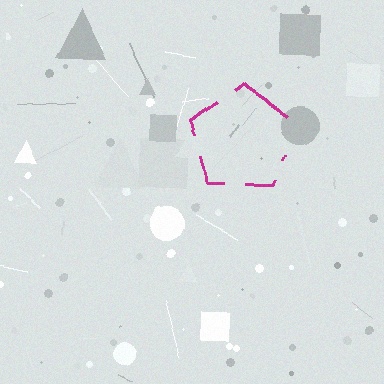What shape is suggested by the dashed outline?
The dashed outline suggests a pentagon.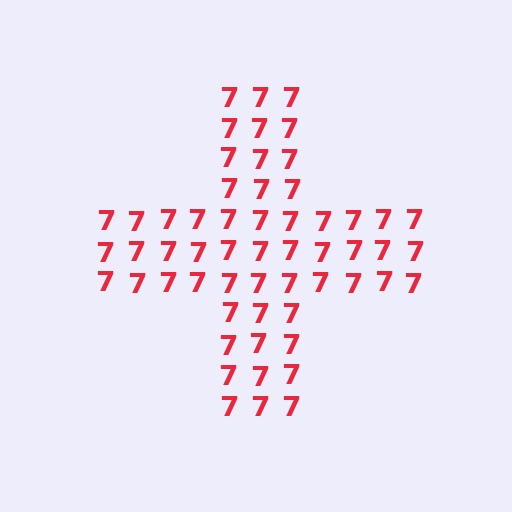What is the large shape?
The large shape is a cross.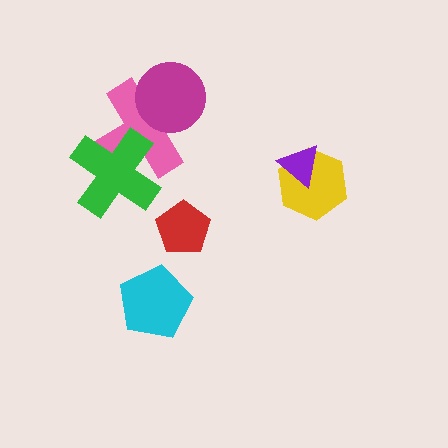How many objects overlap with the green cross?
1 object overlaps with the green cross.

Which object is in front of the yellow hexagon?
The purple triangle is in front of the yellow hexagon.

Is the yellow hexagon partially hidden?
Yes, it is partially covered by another shape.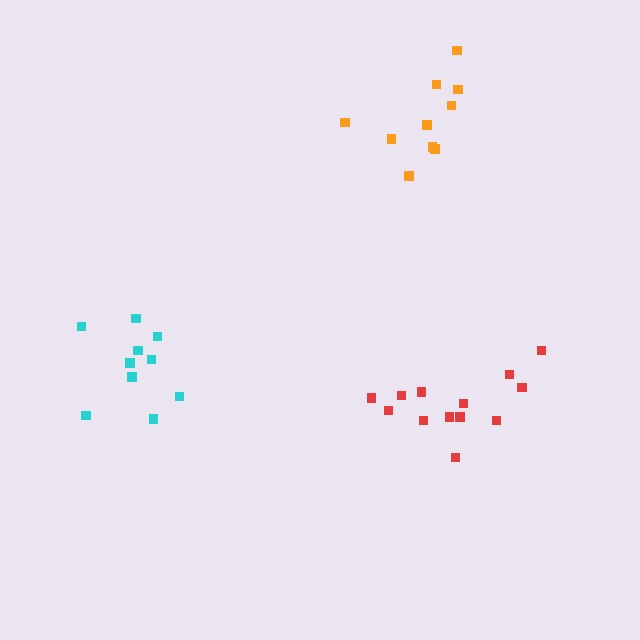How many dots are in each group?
Group 1: 10 dots, Group 2: 13 dots, Group 3: 10 dots (33 total).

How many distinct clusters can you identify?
There are 3 distinct clusters.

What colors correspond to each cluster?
The clusters are colored: cyan, red, orange.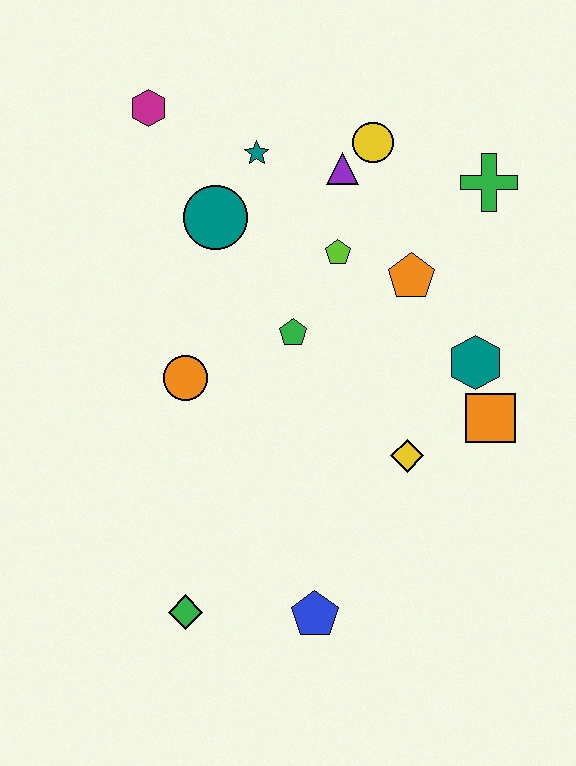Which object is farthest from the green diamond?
The green cross is farthest from the green diamond.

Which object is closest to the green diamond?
The blue pentagon is closest to the green diamond.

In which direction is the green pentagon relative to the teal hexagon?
The green pentagon is to the left of the teal hexagon.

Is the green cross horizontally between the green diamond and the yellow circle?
No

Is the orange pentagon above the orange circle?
Yes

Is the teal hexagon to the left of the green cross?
Yes